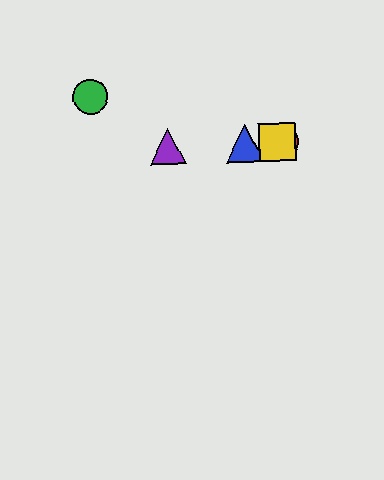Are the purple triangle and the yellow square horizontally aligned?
Yes, both are at y≈146.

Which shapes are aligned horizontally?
The red circle, the blue triangle, the yellow square, the purple triangle are aligned horizontally.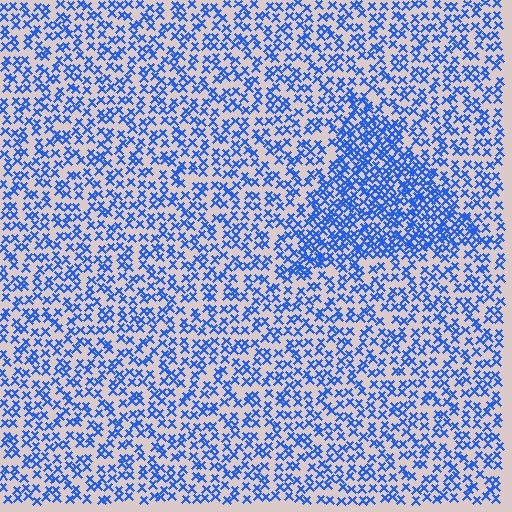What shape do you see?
I see a triangle.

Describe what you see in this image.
The image contains small blue elements arranged at two different densities. A triangle-shaped region is visible where the elements are more densely packed than the surrounding area.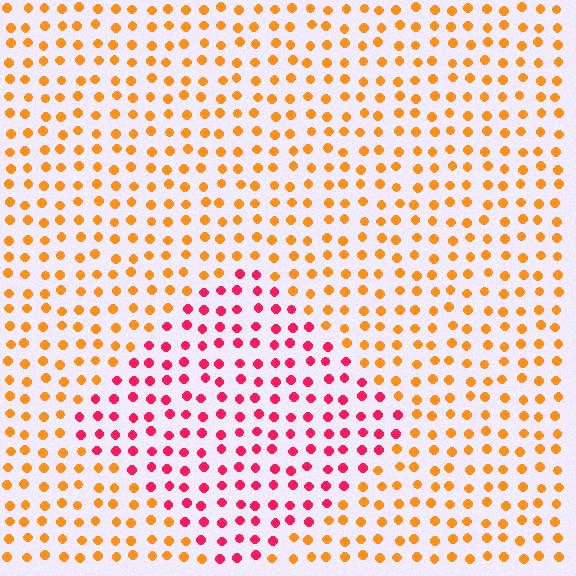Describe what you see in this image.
The image is filled with small orange elements in a uniform arrangement. A diamond-shaped region is visible where the elements are tinted to a slightly different hue, forming a subtle color boundary.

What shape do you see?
I see a diamond.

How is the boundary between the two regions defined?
The boundary is defined purely by a slight shift in hue (about 50 degrees). Spacing, size, and orientation are identical on both sides.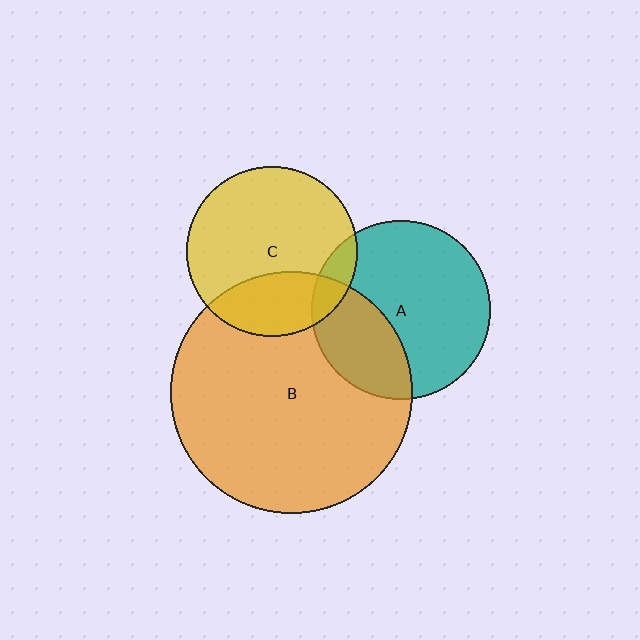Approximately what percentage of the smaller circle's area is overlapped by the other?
Approximately 10%.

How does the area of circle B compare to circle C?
Approximately 2.0 times.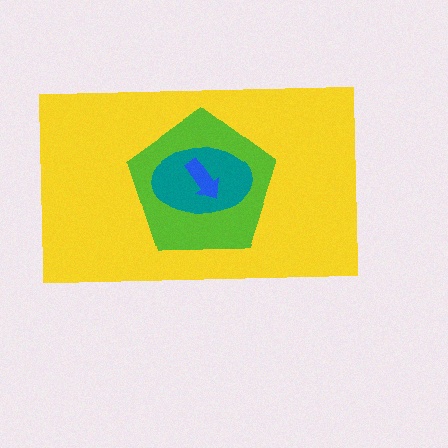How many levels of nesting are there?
4.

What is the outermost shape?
The yellow rectangle.